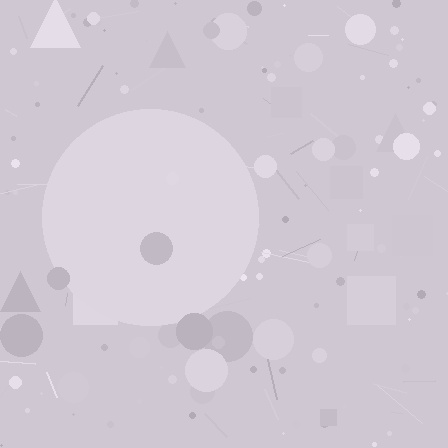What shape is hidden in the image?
A circle is hidden in the image.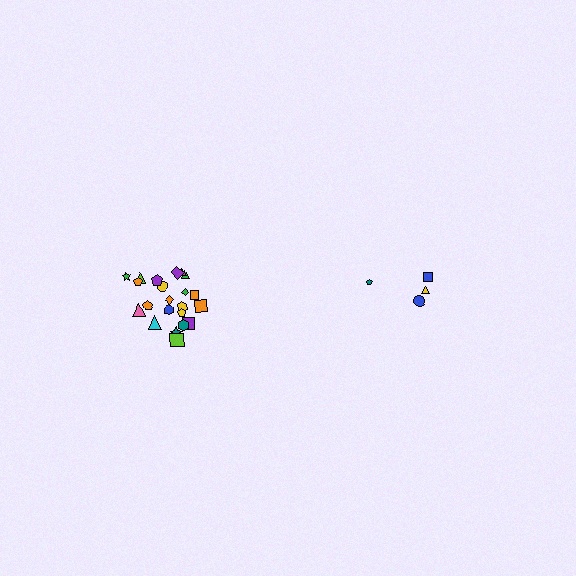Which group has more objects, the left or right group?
The left group.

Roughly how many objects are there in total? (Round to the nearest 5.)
Roughly 25 objects in total.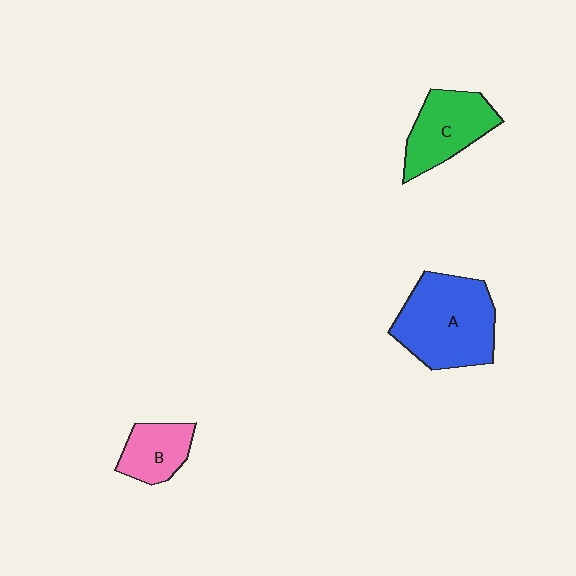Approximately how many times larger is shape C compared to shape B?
Approximately 1.5 times.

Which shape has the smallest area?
Shape B (pink).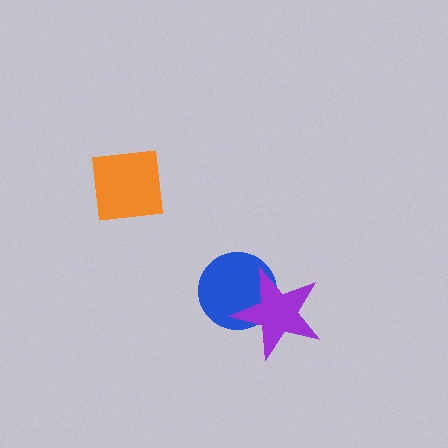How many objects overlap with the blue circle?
1 object overlaps with the blue circle.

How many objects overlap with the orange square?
0 objects overlap with the orange square.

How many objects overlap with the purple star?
1 object overlaps with the purple star.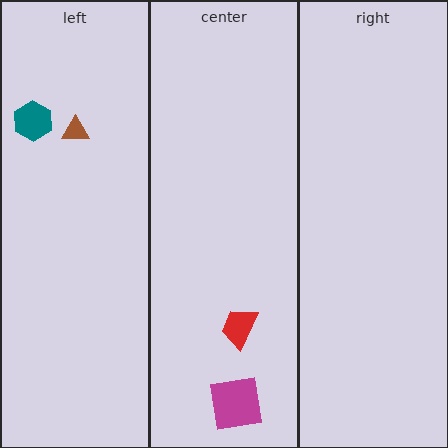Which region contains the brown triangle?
The left region.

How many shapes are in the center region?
2.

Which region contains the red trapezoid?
The center region.